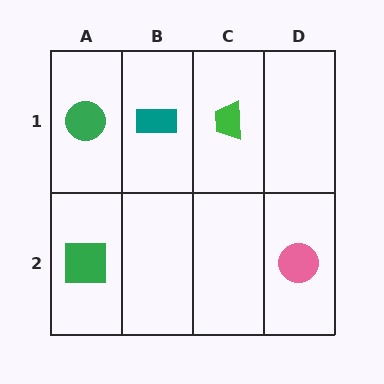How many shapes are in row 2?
2 shapes.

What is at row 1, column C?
A green trapezoid.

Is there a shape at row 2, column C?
No, that cell is empty.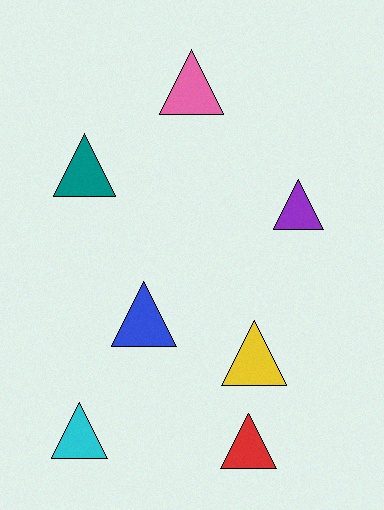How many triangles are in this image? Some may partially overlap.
There are 7 triangles.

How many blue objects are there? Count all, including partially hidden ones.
There is 1 blue object.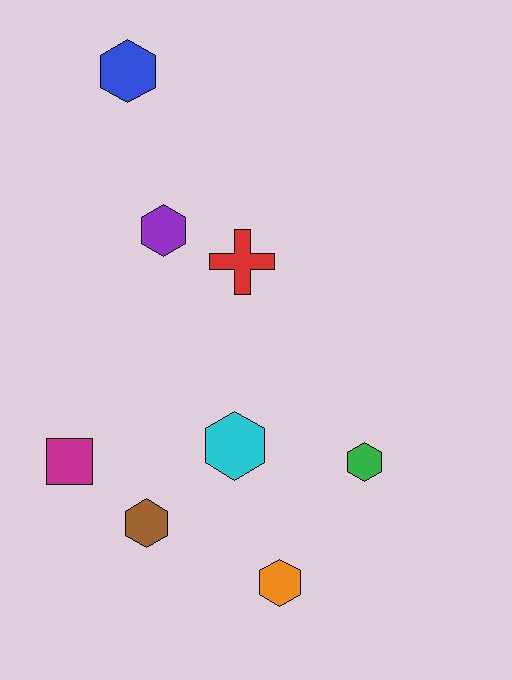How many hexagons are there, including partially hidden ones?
There are 6 hexagons.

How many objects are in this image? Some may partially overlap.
There are 8 objects.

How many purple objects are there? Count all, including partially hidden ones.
There is 1 purple object.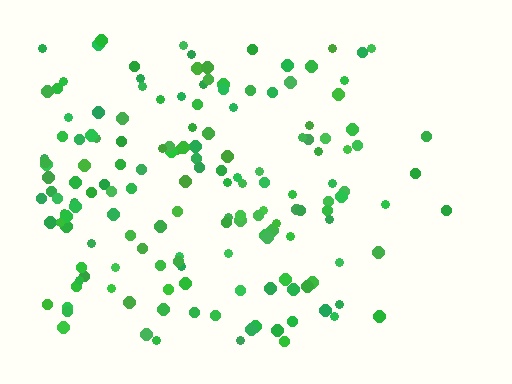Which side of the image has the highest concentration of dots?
The left.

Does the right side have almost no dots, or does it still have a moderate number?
Still a moderate number, just noticeably fewer than the left.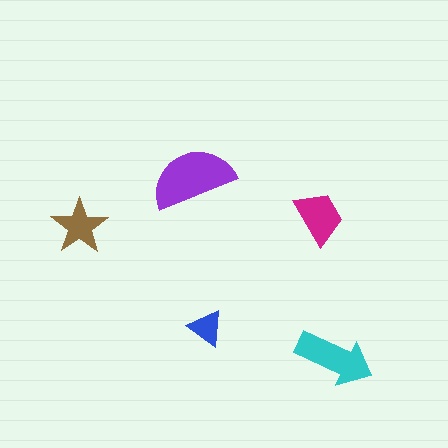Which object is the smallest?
The blue triangle.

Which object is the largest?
The purple semicircle.